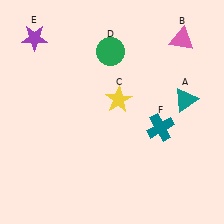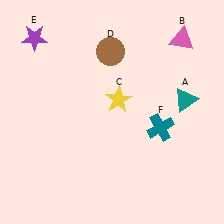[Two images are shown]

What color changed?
The circle (D) changed from green in Image 1 to brown in Image 2.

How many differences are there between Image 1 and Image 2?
There is 1 difference between the two images.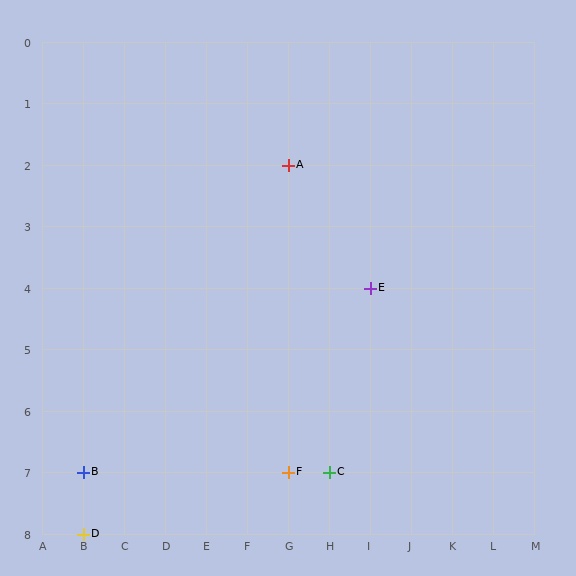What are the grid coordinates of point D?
Point D is at grid coordinates (B, 8).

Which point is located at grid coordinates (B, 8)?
Point D is at (B, 8).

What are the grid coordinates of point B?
Point B is at grid coordinates (B, 7).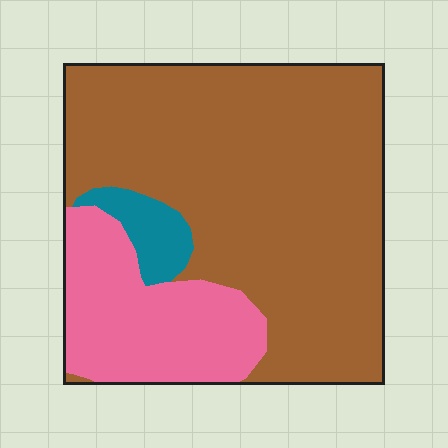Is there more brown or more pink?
Brown.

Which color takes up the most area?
Brown, at roughly 70%.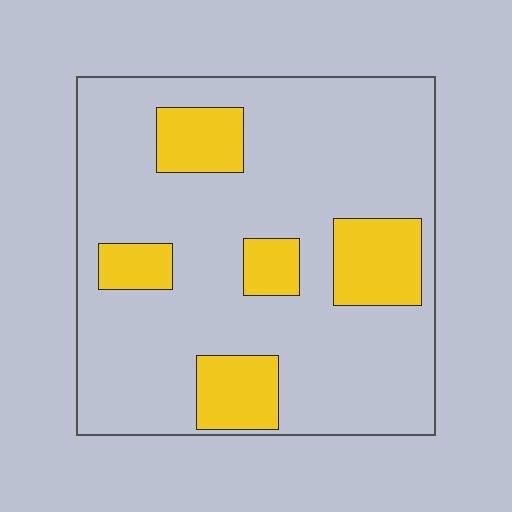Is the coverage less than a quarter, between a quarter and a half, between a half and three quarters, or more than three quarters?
Less than a quarter.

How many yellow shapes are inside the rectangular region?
5.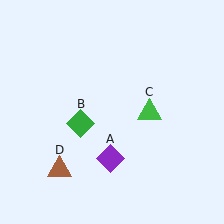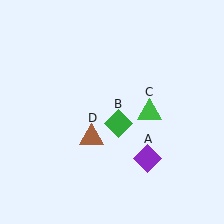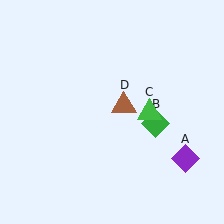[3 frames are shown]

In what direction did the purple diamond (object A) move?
The purple diamond (object A) moved right.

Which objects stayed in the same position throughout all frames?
Green triangle (object C) remained stationary.